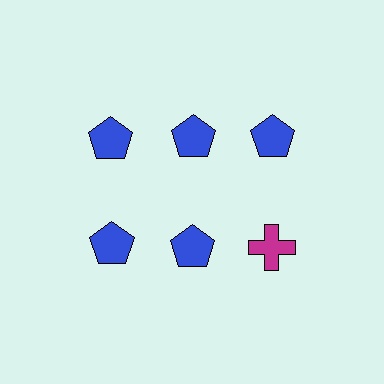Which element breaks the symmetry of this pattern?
The magenta cross in the second row, center column breaks the symmetry. All other shapes are blue pentagons.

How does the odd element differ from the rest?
It differs in both color (magenta instead of blue) and shape (cross instead of pentagon).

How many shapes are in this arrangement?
There are 6 shapes arranged in a grid pattern.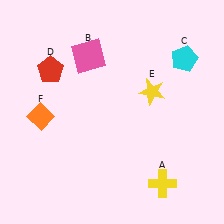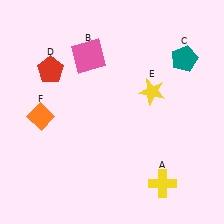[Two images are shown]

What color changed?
The pentagon (C) changed from cyan in Image 1 to teal in Image 2.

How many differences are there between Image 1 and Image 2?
There is 1 difference between the two images.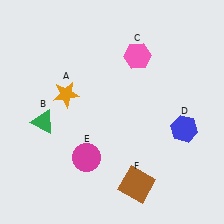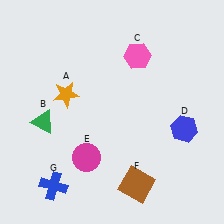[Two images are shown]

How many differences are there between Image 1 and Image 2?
There is 1 difference between the two images.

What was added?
A blue cross (G) was added in Image 2.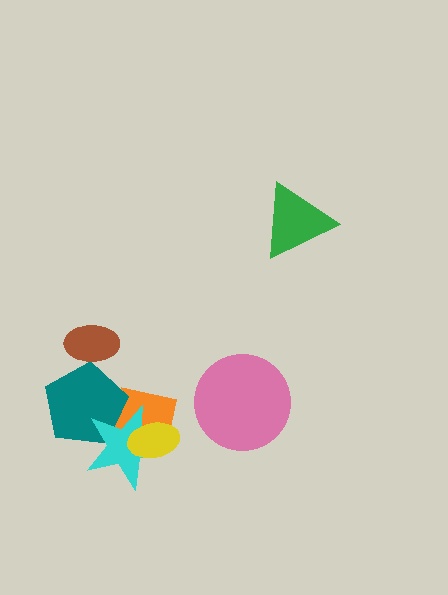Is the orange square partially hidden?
Yes, it is partially covered by another shape.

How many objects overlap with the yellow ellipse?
2 objects overlap with the yellow ellipse.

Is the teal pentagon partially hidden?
Yes, it is partially covered by another shape.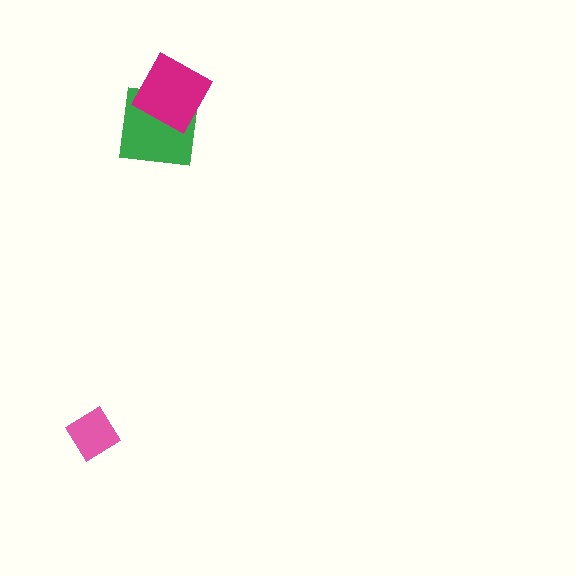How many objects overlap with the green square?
1 object overlaps with the green square.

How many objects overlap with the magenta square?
1 object overlaps with the magenta square.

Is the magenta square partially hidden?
No, no other shape covers it.